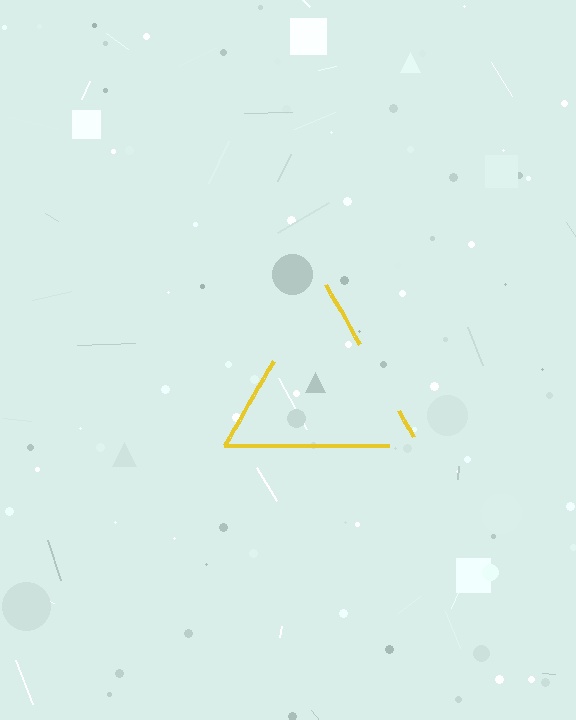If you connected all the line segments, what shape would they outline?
They would outline a triangle.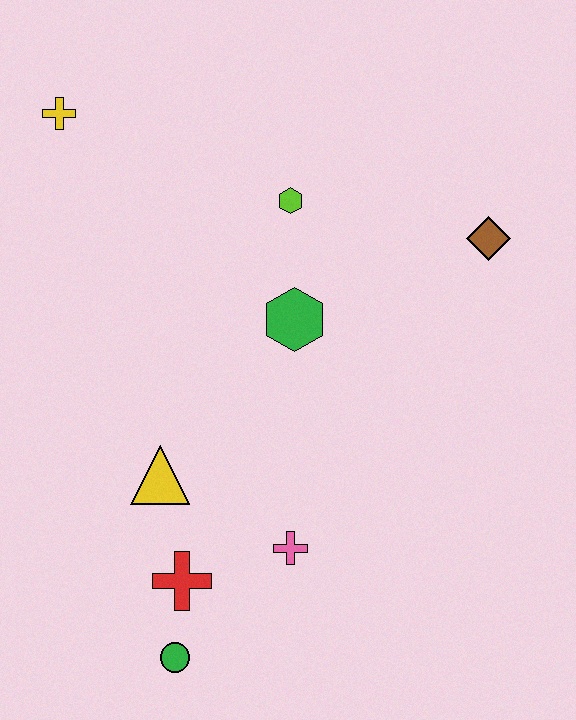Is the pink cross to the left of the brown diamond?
Yes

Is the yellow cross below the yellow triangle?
No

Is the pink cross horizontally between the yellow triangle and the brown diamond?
Yes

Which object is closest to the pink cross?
The red cross is closest to the pink cross.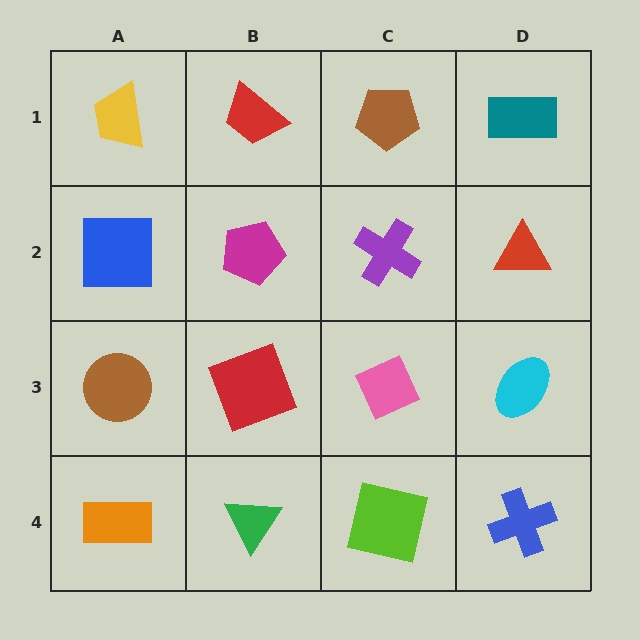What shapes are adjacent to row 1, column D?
A red triangle (row 2, column D), a brown pentagon (row 1, column C).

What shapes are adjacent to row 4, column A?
A brown circle (row 3, column A), a green triangle (row 4, column B).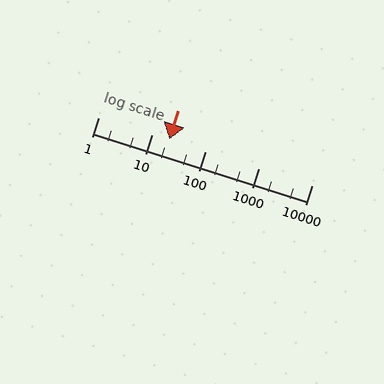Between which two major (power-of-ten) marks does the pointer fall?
The pointer is between 10 and 100.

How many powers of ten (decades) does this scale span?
The scale spans 4 decades, from 1 to 10000.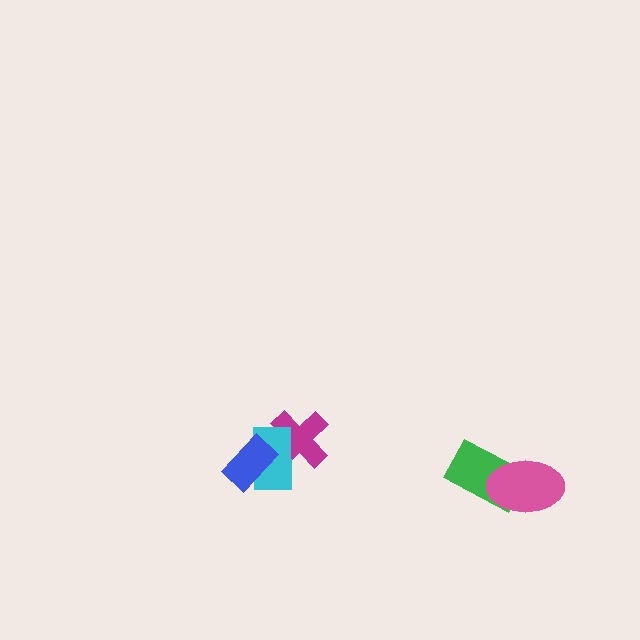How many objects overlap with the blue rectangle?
1 object overlaps with the blue rectangle.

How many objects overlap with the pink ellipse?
1 object overlaps with the pink ellipse.